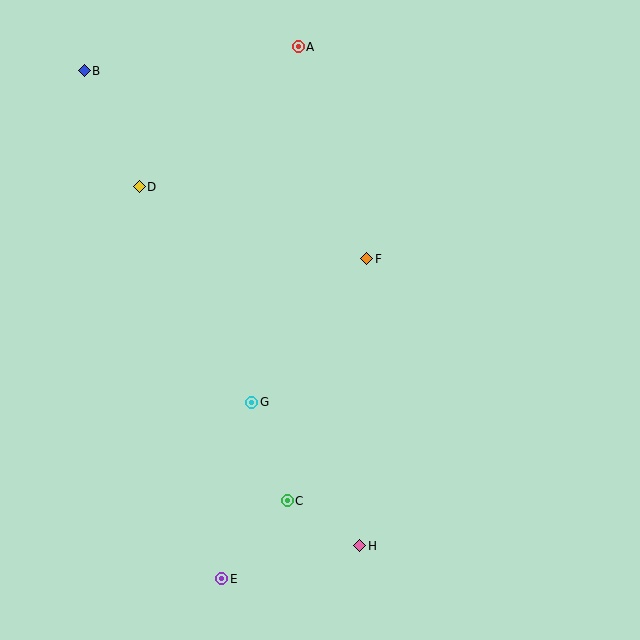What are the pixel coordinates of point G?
Point G is at (252, 402).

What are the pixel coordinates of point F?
Point F is at (367, 259).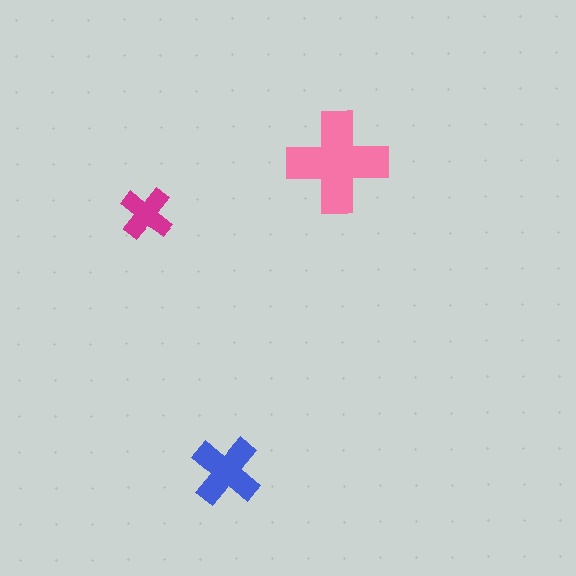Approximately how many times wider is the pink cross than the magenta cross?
About 2 times wider.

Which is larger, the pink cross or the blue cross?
The pink one.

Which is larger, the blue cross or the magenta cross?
The blue one.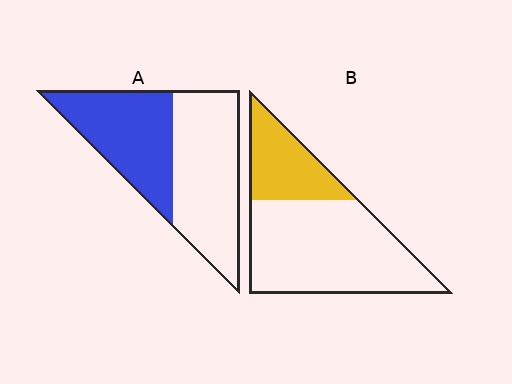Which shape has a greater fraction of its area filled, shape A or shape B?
Shape A.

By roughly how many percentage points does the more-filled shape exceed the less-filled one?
By roughly 15 percentage points (A over B).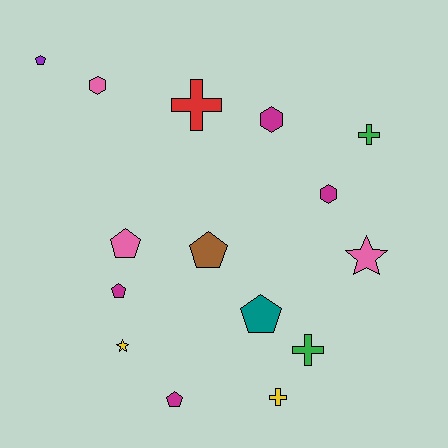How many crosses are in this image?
There are 4 crosses.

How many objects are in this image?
There are 15 objects.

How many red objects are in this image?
There is 1 red object.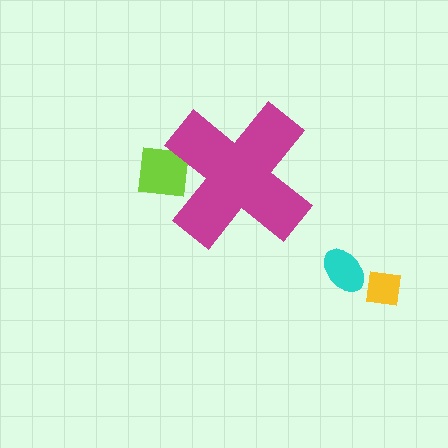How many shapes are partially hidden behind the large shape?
1 shape is partially hidden.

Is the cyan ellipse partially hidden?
No, the cyan ellipse is fully visible.